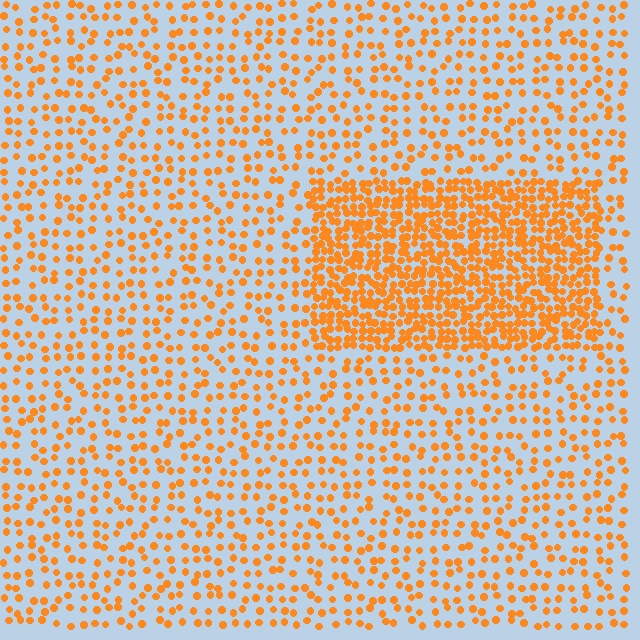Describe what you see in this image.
The image contains small orange elements arranged at two different densities. A rectangle-shaped region is visible where the elements are more densely packed than the surrounding area.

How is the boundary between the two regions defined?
The boundary is defined by a change in element density (approximately 2.6x ratio). All elements are the same color, size, and shape.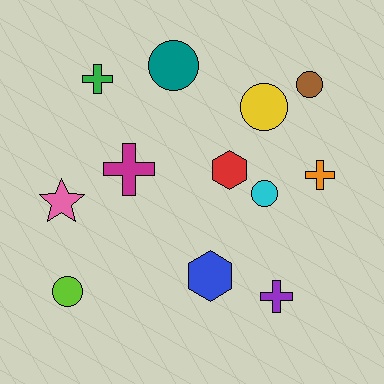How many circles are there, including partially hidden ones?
There are 5 circles.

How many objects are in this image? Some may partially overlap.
There are 12 objects.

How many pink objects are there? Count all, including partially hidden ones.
There is 1 pink object.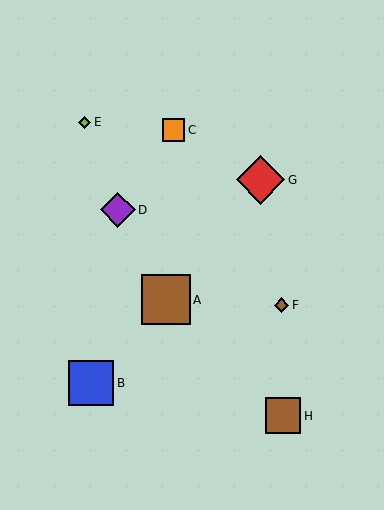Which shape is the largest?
The brown square (labeled A) is the largest.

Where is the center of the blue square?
The center of the blue square is at (91, 383).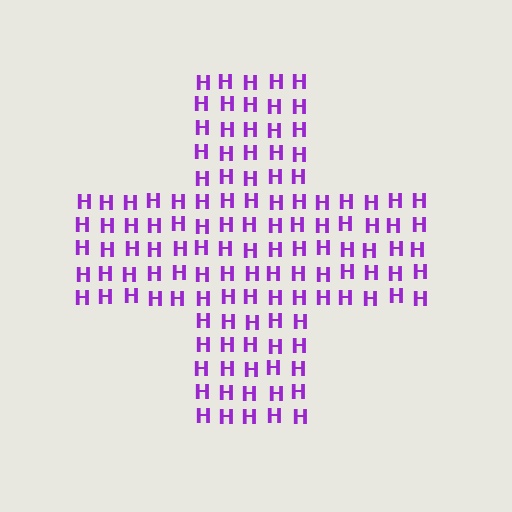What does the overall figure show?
The overall figure shows a cross.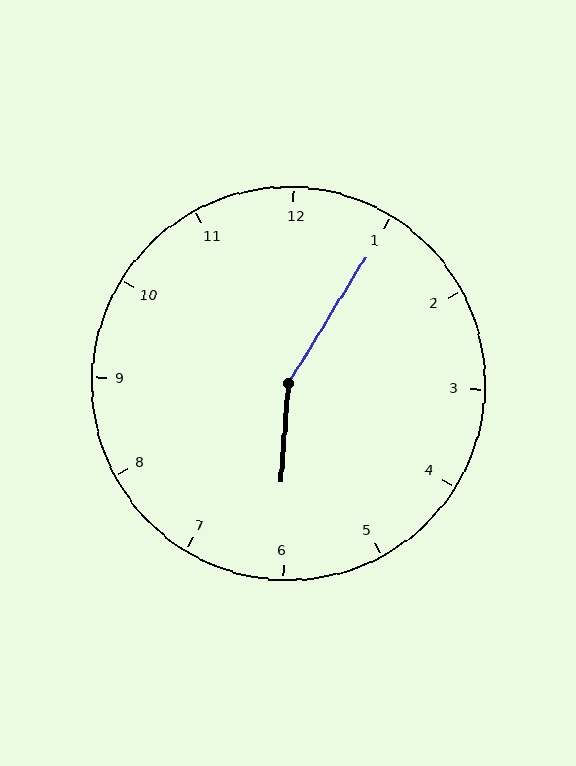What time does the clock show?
6:05.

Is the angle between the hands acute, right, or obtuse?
It is obtuse.